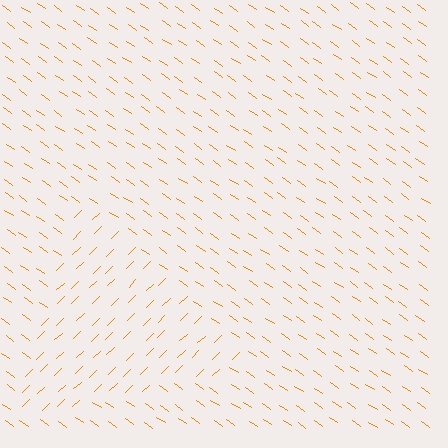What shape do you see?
I see a triangle.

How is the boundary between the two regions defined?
The boundary is defined purely by a change in line orientation (approximately 79 degrees difference). All lines are the same color and thickness.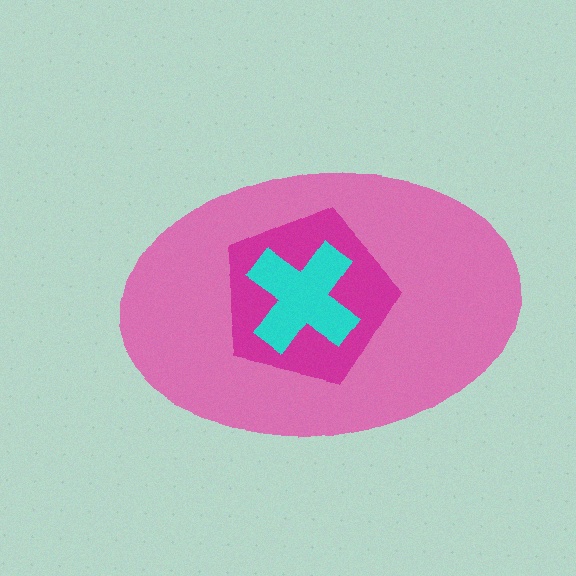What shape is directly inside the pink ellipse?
The magenta pentagon.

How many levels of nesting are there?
3.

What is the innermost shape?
The cyan cross.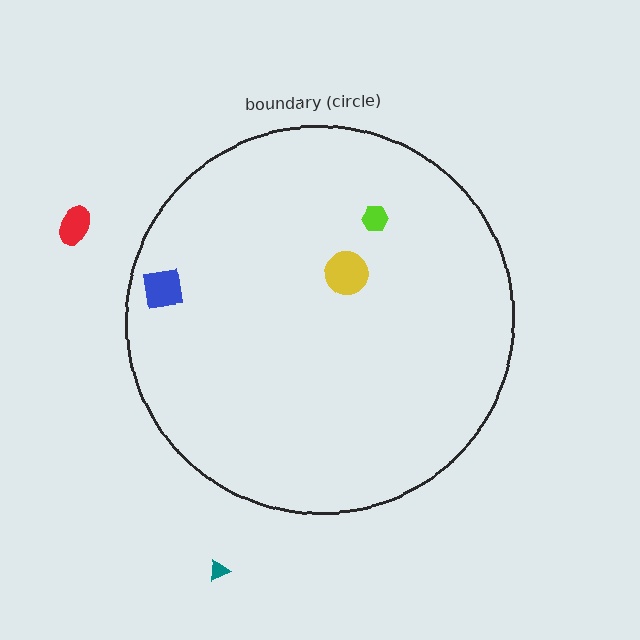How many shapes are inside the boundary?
3 inside, 2 outside.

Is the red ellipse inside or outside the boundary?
Outside.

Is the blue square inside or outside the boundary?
Inside.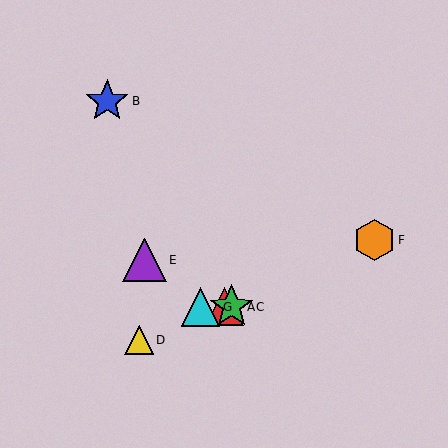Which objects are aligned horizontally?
Objects A, C, G are aligned horizontally.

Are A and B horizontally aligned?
No, A is at y≈307 and B is at y≈101.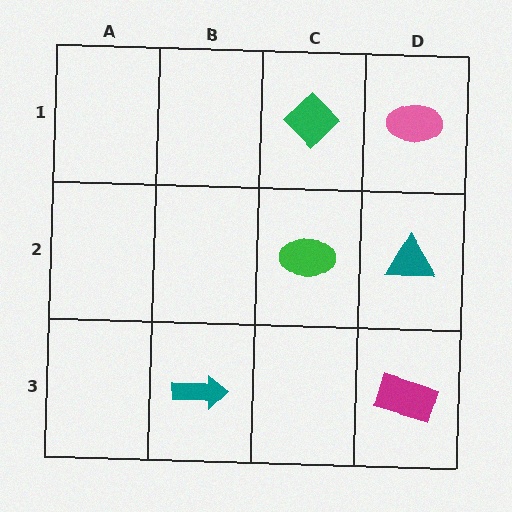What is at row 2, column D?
A teal triangle.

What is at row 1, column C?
A green diamond.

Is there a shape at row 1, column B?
No, that cell is empty.